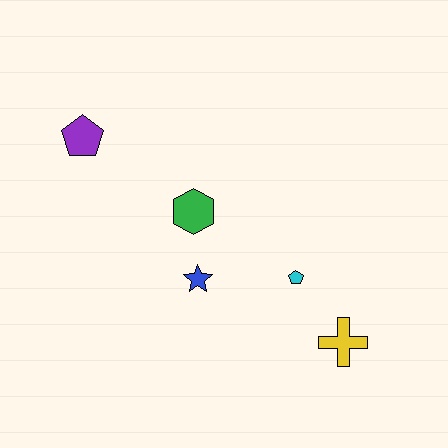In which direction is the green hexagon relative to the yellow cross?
The green hexagon is to the left of the yellow cross.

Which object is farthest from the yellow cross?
The purple pentagon is farthest from the yellow cross.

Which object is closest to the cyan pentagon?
The yellow cross is closest to the cyan pentagon.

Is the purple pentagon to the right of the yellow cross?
No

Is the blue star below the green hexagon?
Yes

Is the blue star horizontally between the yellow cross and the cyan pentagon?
No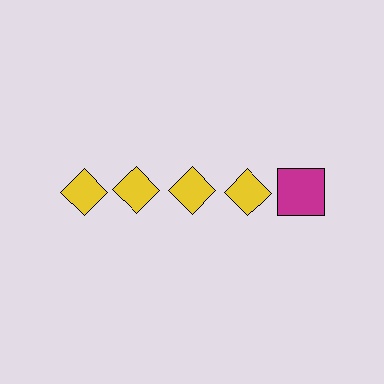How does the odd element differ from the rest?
It differs in both color (magenta instead of yellow) and shape (square instead of diamond).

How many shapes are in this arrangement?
There are 5 shapes arranged in a grid pattern.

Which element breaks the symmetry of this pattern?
The magenta square in the top row, rightmost column breaks the symmetry. All other shapes are yellow diamonds.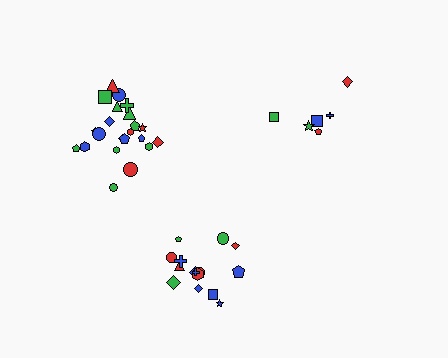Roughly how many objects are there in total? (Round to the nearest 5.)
Roughly 45 objects in total.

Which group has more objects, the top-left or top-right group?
The top-left group.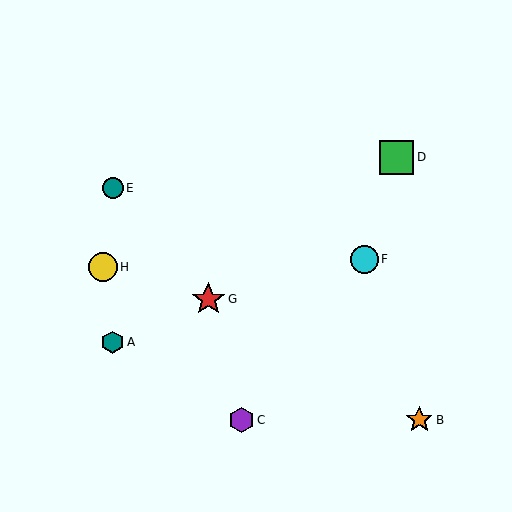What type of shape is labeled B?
Shape B is an orange star.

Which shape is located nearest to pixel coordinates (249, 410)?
The purple hexagon (labeled C) at (241, 420) is nearest to that location.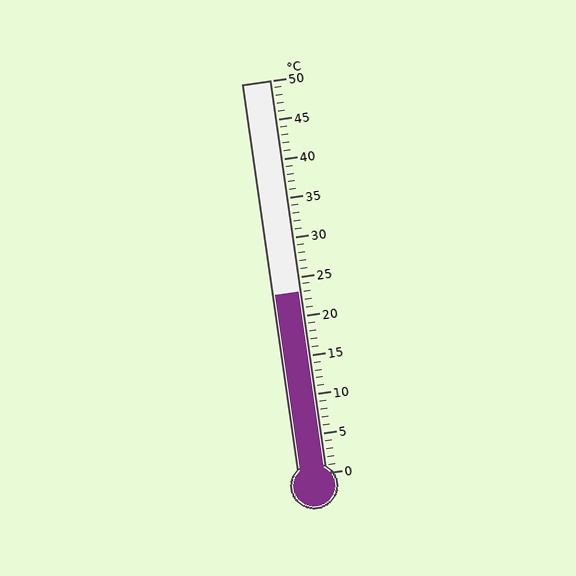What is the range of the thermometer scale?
The thermometer scale ranges from 0°C to 50°C.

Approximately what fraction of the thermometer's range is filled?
The thermometer is filled to approximately 45% of its range.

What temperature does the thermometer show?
The thermometer shows approximately 23°C.